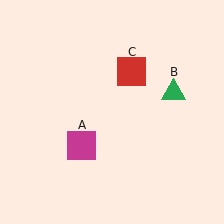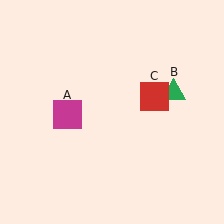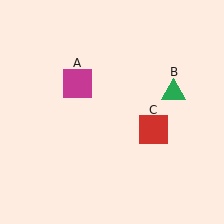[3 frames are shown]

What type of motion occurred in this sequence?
The magenta square (object A), red square (object C) rotated clockwise around the center of the scene.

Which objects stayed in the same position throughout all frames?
Green triangle (object B) remained stationary.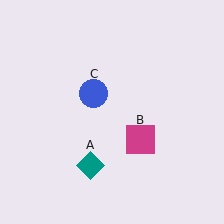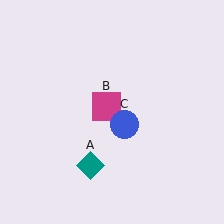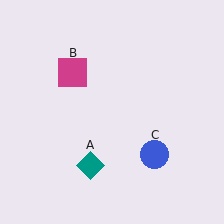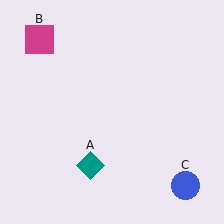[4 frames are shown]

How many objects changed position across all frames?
2 objects changed position: magenta square (object B), blue circle (object C).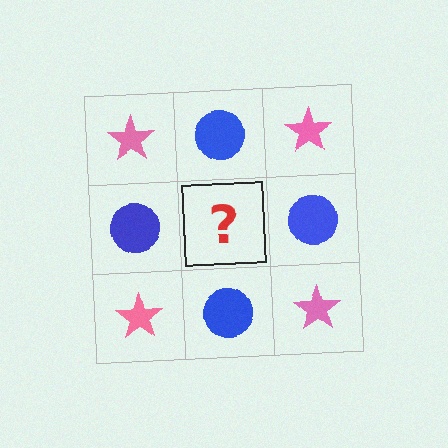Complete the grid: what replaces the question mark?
The question mark should be replaced with a pink star.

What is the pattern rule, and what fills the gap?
The rule is that it alternates pink star and blue circle in a checkerboard pattern. The gap should be filled with a pink star.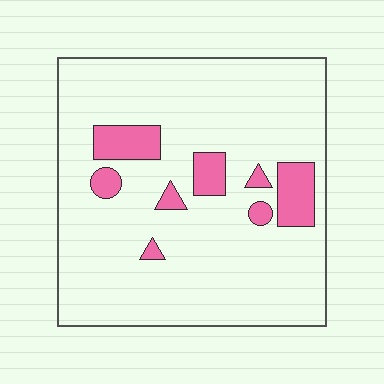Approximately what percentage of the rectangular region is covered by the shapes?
Approximately 10%.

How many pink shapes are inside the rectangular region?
8.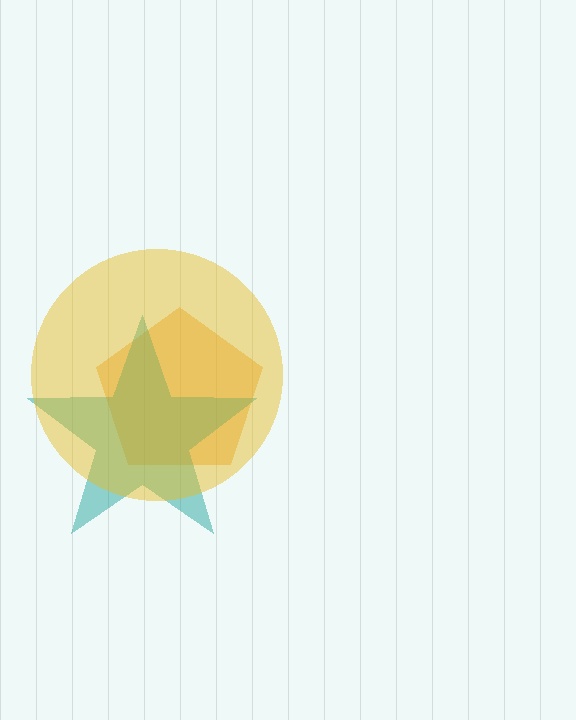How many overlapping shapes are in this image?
There are 3 overlapping shapes in the image.